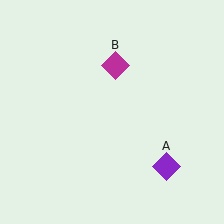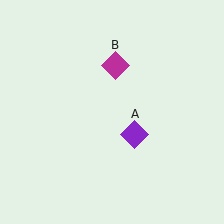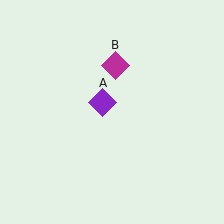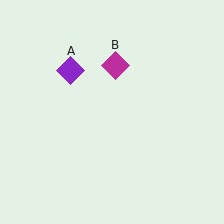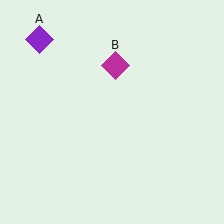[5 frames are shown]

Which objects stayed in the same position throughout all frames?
Magenta diamond (object B) remained stationary.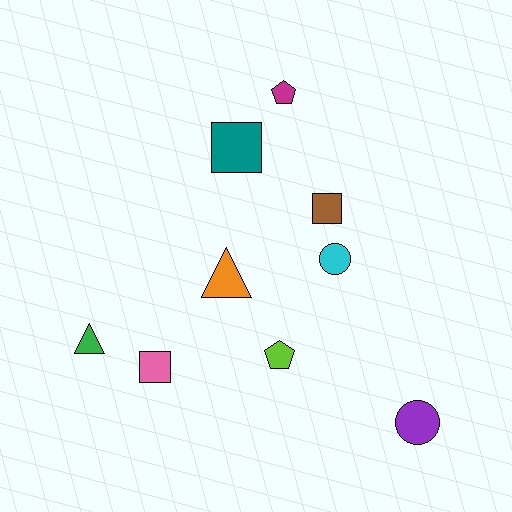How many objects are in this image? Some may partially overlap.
There are 9 objects.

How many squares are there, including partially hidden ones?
There are 3 squares.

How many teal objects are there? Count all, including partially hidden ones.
There is 1 teal object.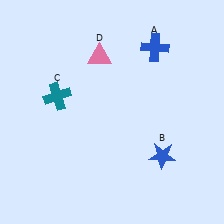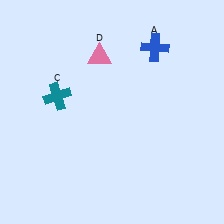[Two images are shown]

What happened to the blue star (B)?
The blue star (B) was removed in Image 2. It was in the bottom-right area of Image 1.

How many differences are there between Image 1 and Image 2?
There is 1 difference between the two images.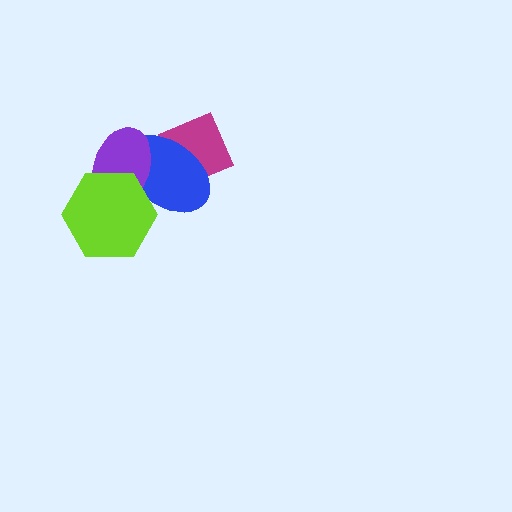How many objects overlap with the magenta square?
1 object overlaps with the magenta square.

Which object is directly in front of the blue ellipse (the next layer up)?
The purple ellipse is directly in front of the blue ellipse.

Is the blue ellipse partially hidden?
Yes, it is partially covered by another shape.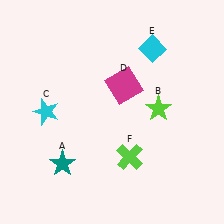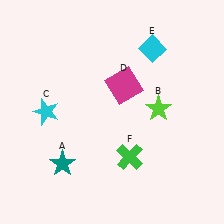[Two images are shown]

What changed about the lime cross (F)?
In Image 1, F is lime. In Image 2, it changed to green.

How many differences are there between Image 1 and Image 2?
There is 1 difference between the two images.